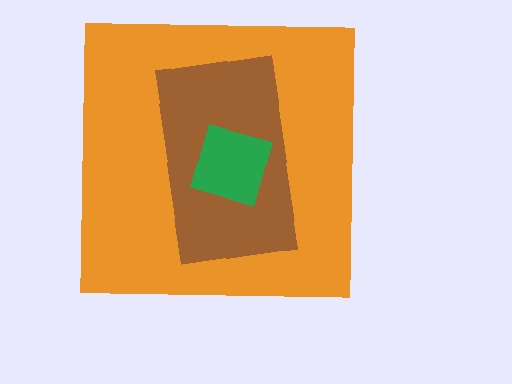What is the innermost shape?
The green diamond.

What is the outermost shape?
The orange square.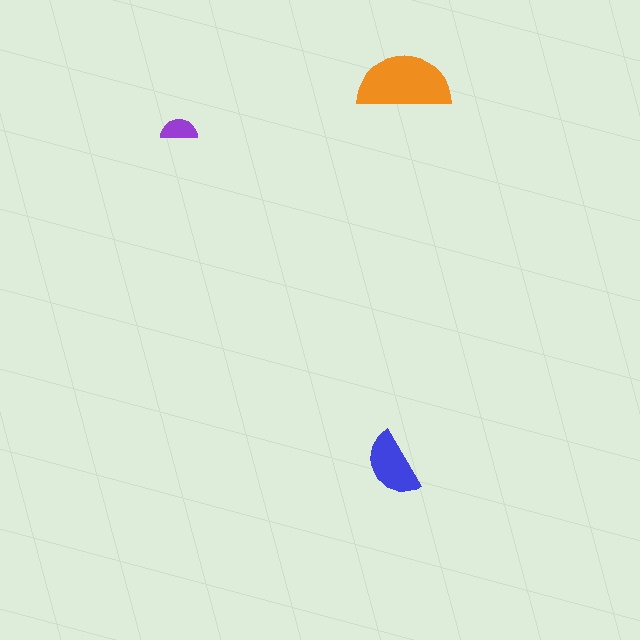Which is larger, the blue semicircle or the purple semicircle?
The blue one.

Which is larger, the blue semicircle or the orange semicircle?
The orange one.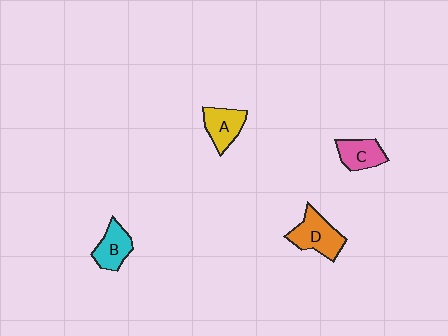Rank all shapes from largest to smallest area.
From largest to smallest: D (orange), A (yellow), B (cyan), C (pink).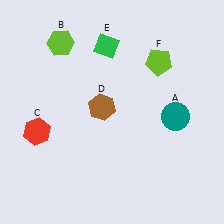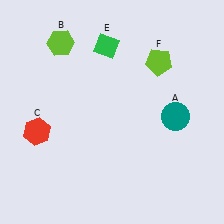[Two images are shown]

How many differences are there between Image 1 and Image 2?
There is 1 difference between the two images.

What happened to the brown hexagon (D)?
The brown hexagon (D) was removed in Image 2. It was in the top-left area of Image 1.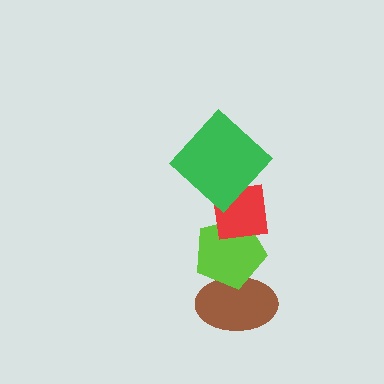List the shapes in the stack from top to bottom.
From top to bottom: the green diamond, the red square, the lime pentagon, the brown ellipse.